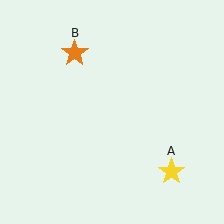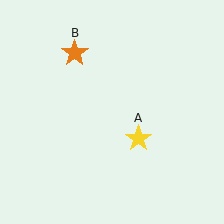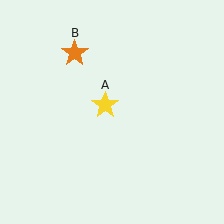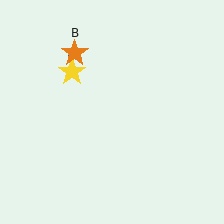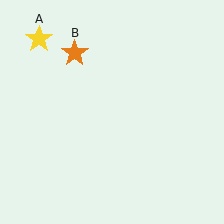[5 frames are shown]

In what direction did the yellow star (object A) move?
The yellow star (object A) moved up and to the left.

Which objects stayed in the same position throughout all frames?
Orange star (object B) remained stationary.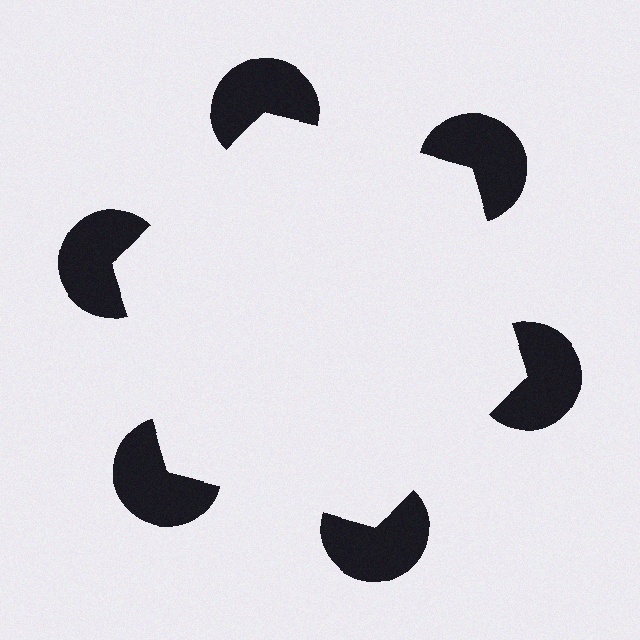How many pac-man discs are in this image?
There are 6 — one at each vertex of the illusory hexagon.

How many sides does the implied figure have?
6 sides.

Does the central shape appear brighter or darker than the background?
It typically appears slightly brighter than the background, even though no actual brightness change is drawn.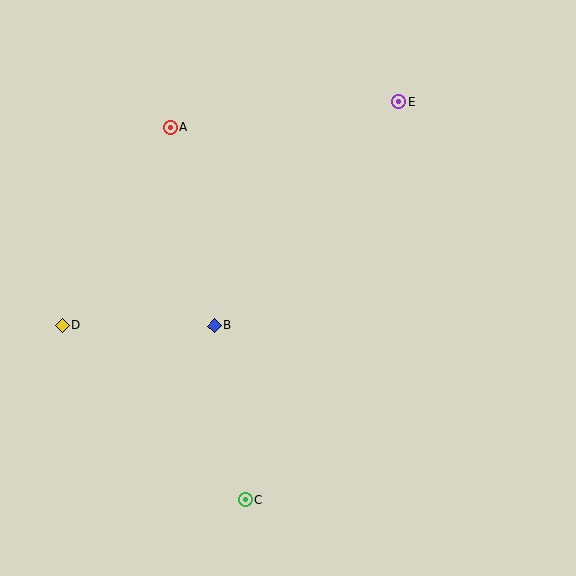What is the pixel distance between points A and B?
The distance between A and B is 204 pixels.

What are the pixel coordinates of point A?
Point A is at (170, 127).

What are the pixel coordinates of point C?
Point C is at (246, 500).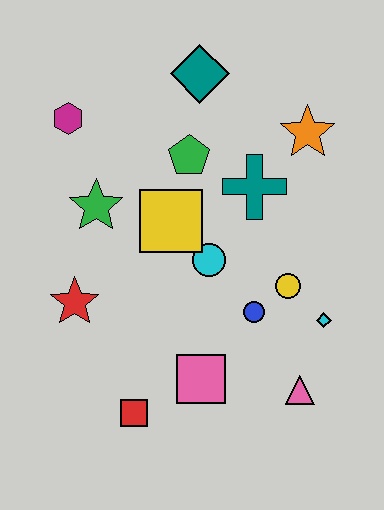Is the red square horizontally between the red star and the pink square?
Yes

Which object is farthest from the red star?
The orange star is farthest from the red star.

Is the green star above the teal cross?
No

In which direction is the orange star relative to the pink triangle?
The orange star is above the pink triangle.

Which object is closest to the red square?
The pink square is closest to the red square.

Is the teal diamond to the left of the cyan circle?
Yes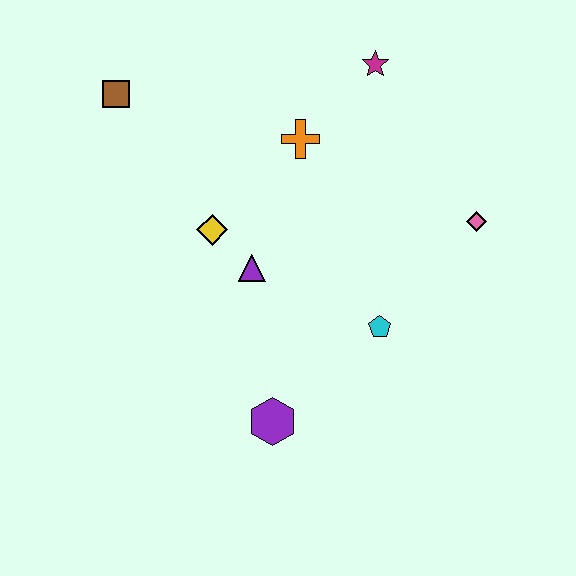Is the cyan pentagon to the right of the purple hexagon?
Yes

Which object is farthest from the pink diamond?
The brown square is farthest from the pink diamond.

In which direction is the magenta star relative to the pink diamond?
The magenta star is above the pink diamond.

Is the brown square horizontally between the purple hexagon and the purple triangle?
No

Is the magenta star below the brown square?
No